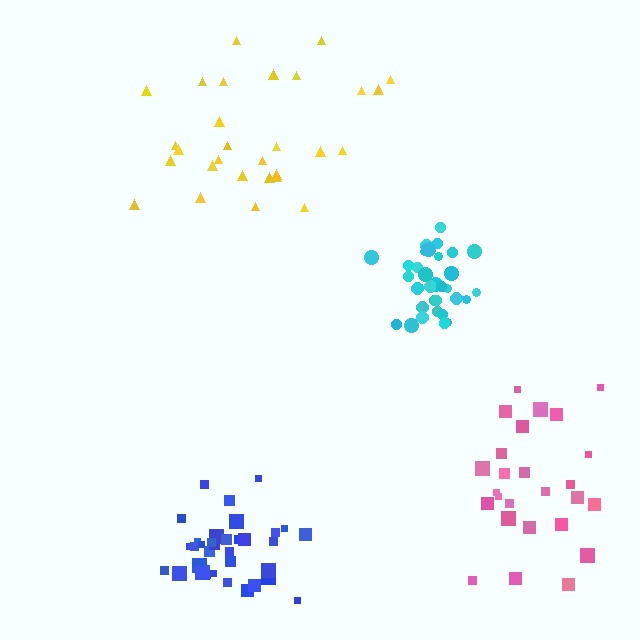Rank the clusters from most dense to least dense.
cyan, blue, pink, yellow.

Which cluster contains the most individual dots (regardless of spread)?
Blue (35).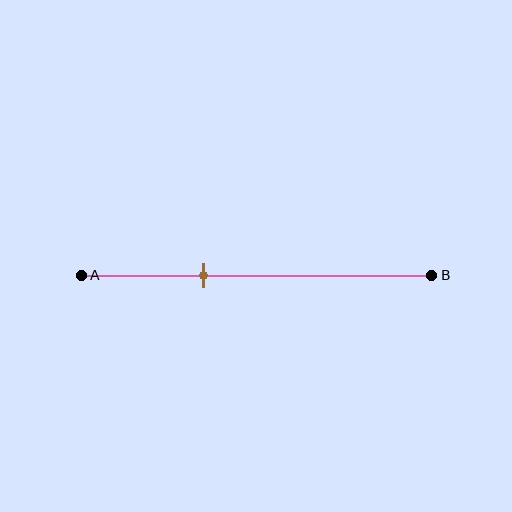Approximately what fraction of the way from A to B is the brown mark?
The brown mark is approximately 35% of the way from A to B.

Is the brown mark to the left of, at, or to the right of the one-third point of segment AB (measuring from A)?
The brown mark is approximately at the one-third point of segment AB.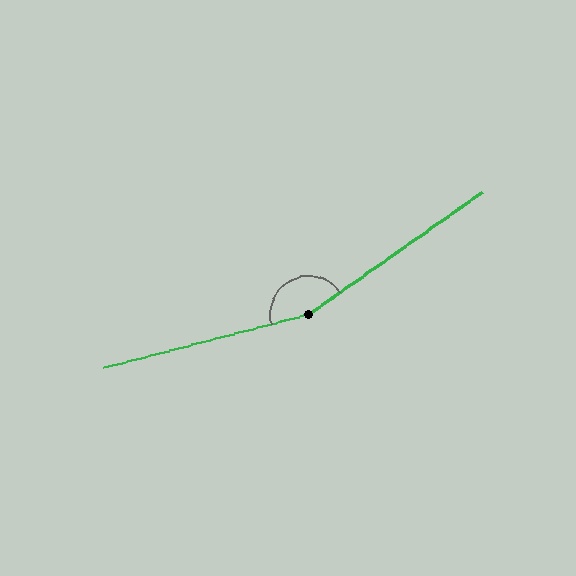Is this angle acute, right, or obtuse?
It is obtuse.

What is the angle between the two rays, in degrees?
Approximately 160 degrees.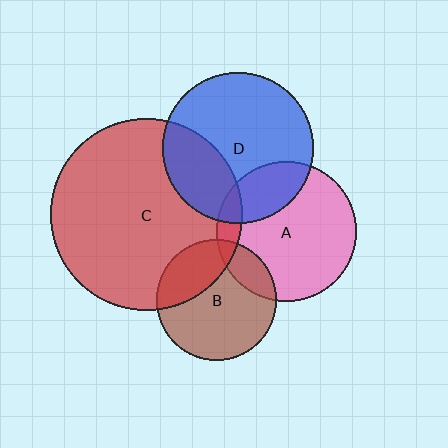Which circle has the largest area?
Circle C (red).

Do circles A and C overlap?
Yes.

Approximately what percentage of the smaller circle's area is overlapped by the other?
Approximately 10%.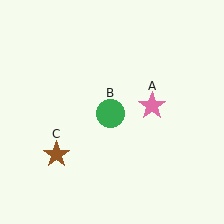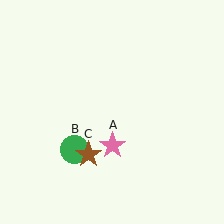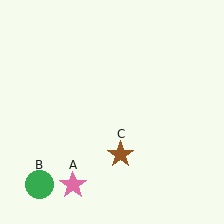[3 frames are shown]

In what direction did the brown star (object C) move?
The brown star (object C) moved right.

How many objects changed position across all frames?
3 objects changed position: pink star (object A), green circle (object B), brown star (object C).